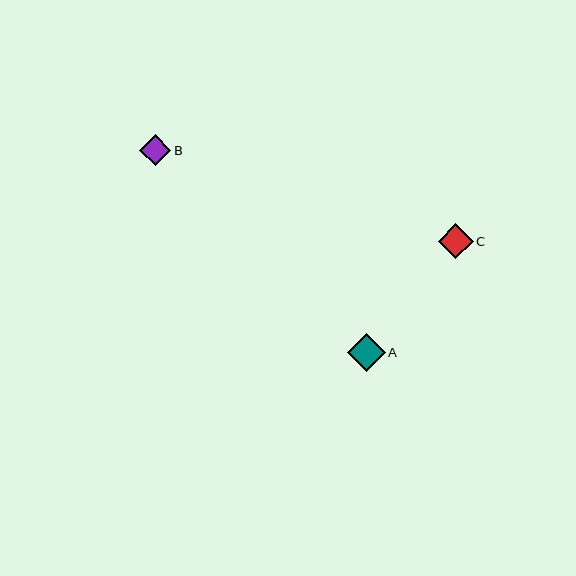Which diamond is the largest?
Diamond A is the largest with a size of approximately 38 pixels.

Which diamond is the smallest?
Diamond B is the smallest with a size of approximately 31 pixels.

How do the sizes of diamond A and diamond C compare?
Diamond A and diamond C are approximately the same size.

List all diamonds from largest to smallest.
From largest to smallest: A, C, B.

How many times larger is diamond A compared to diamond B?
Diamond A is approximately 1.2 times the size of diamond B.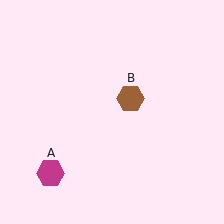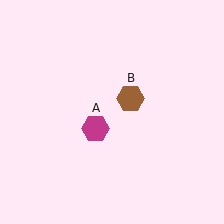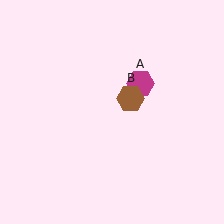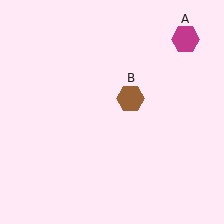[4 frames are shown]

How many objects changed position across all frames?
1 object changed position: magenta hexagon (object A).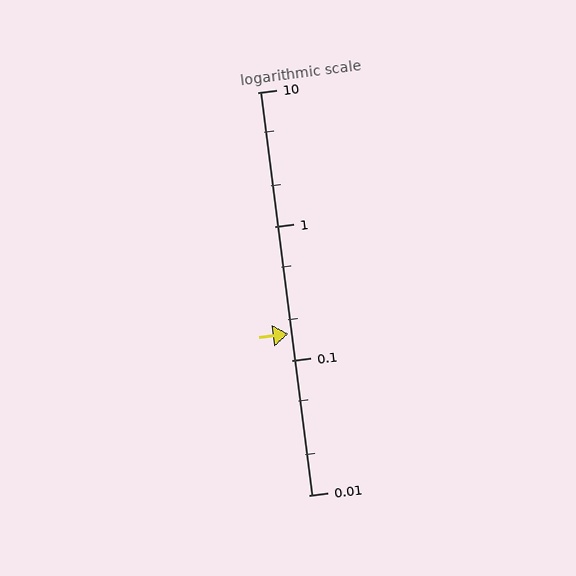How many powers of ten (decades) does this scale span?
The scale spans 3 decades, from 0.01 to 10.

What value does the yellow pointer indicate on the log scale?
The pointer indicates approximately 0.16.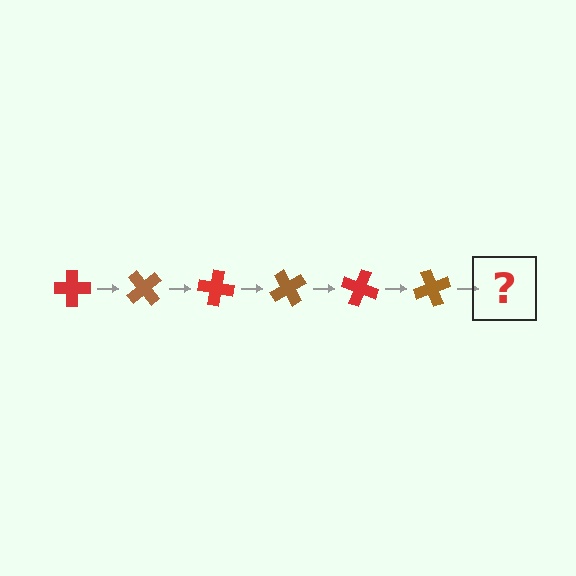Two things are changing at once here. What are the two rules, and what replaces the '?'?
The two rules are that it rotates 50 degrees each step and the color cycles through red and brown. The '?' should be a red cross, rotated 300 degrees from the start.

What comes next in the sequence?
The next element should be a red cross, rotated 300 degrees from the start.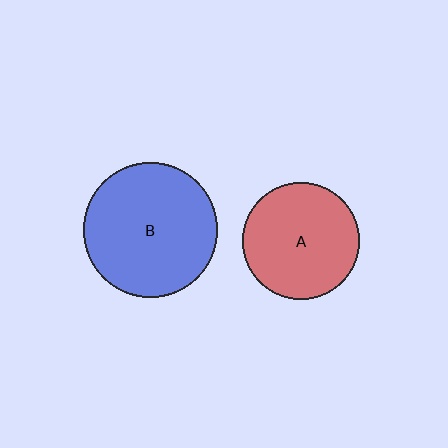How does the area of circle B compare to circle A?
Approximately 1.3 times.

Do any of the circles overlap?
No, none of the circles overlap.